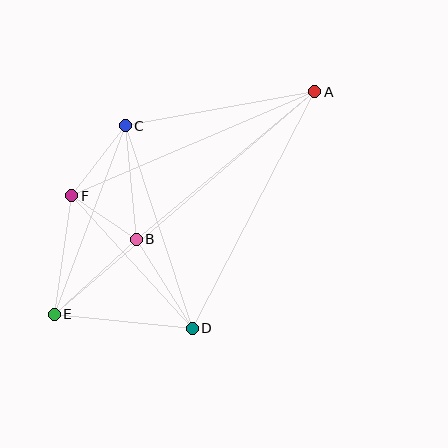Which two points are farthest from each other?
Points A and E are farthest from each other.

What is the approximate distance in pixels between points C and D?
The distance between C and D is approximately 213 pixels.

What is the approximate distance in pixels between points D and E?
The distance between D and E is approximately 139 pixels.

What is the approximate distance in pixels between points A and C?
The distance between A and C is approximately 193 pixels.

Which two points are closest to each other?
Points B and F are closest to each other.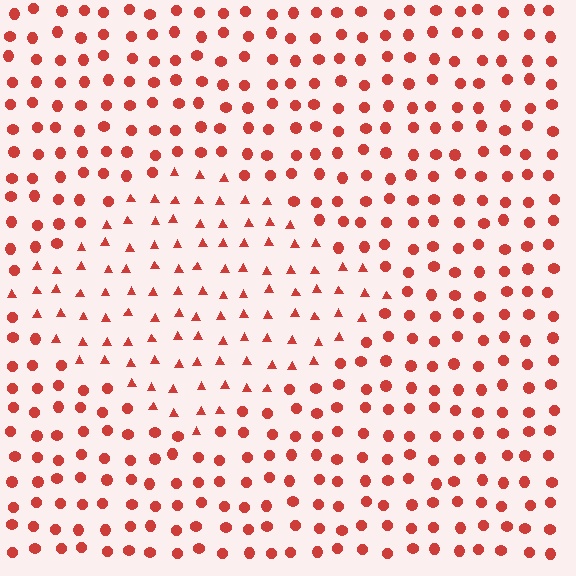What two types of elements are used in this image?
The image uses triangles inside the diamond region and circles outside it.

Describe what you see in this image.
The image is filled with small red elements arranged in a uniform grid. A diamond-shaped region contains triangles, while the surrounding area contains circles. The boundary is defined purely by the change in element shape.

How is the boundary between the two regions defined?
The boundary is defined by a change in element shape: triangles inside vs. circles outside. All elements share the same color and spacing.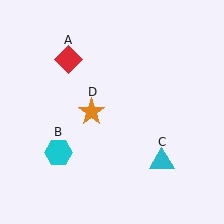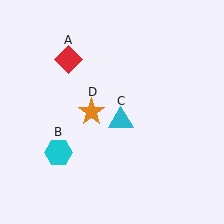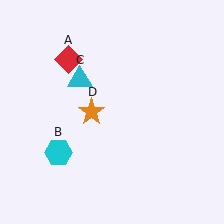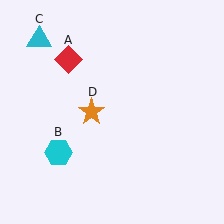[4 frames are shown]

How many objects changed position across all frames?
1 object changed position: cyan triangle (object C).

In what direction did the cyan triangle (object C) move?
The cyan triangle (object C) moved up and to the left.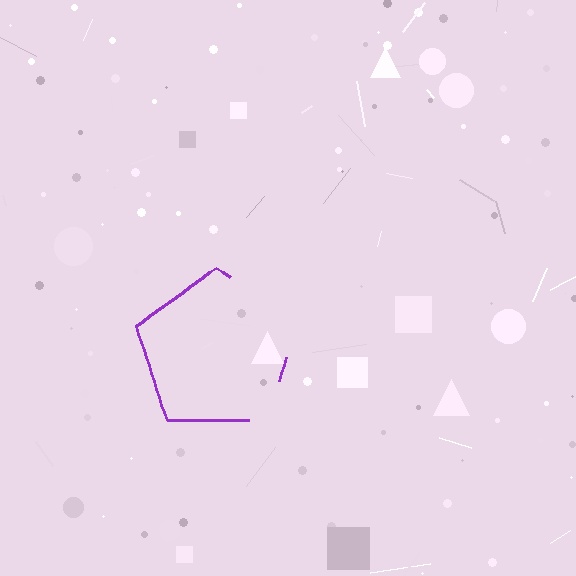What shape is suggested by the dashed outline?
The dashed outline suggests a pentagon.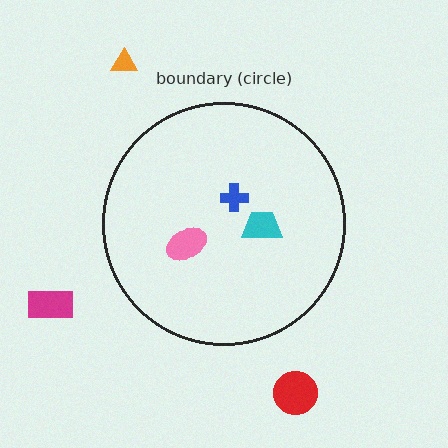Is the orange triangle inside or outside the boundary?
Outside.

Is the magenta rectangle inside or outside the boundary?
Outside.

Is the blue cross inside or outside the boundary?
Inside.